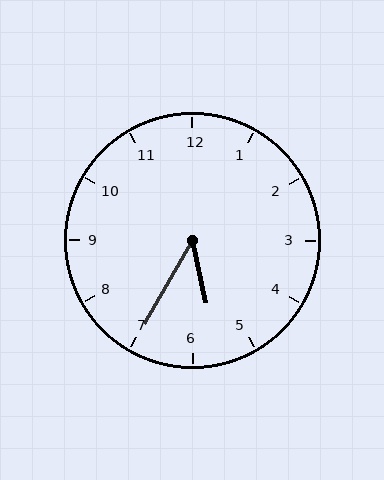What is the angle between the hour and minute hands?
Approximately 42 degrees.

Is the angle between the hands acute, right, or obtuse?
It is acute.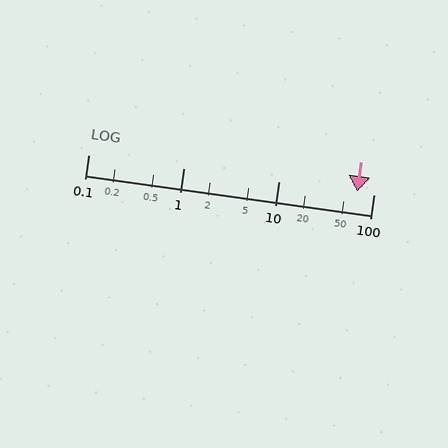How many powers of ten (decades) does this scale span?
The scale spans 3 decades, from 0.1 to 100.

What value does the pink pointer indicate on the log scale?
The pointer indicates approximately 68.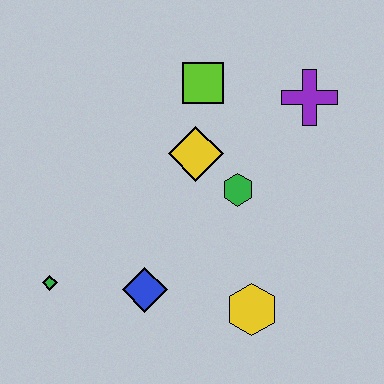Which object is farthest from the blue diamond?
The purple cross is farthest from the blue diamond.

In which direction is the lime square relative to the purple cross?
The lime square is to the left of the purple cross.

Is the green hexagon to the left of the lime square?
No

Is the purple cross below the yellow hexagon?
No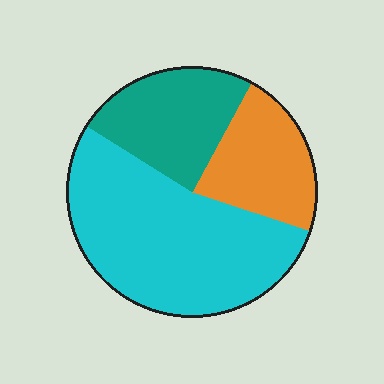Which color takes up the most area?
Cyan, at roughly 55%.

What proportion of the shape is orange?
Orange covers about 20% of the shape.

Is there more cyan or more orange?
Cyan.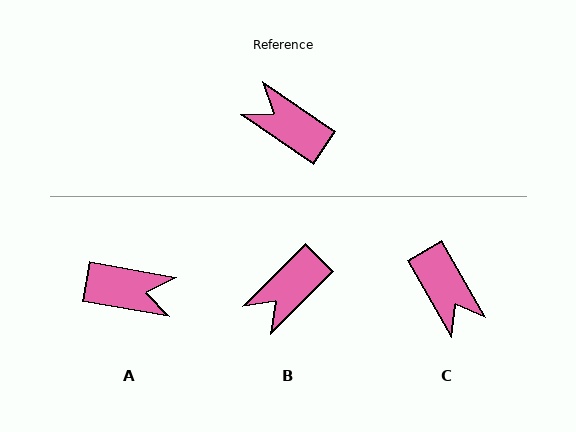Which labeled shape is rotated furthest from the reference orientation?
A, about 156 degrees away.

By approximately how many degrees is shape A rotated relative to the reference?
Approximately 156 degrees clockwise.